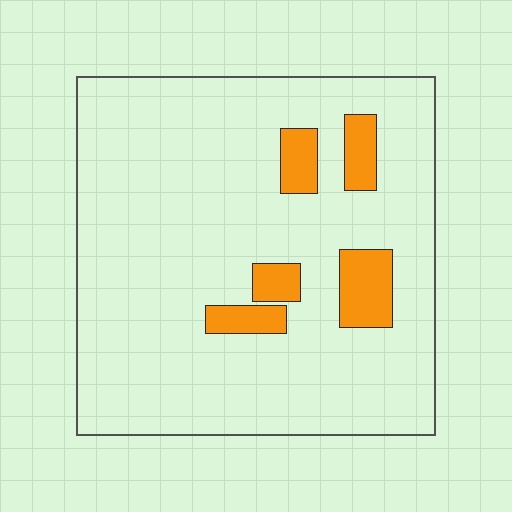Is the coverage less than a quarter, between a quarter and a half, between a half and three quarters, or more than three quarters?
Less than a quarter.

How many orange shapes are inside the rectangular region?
5.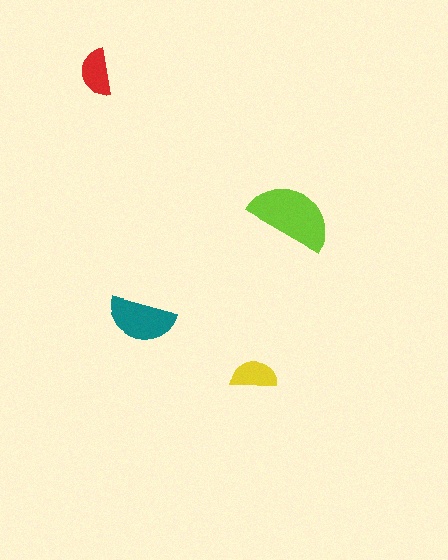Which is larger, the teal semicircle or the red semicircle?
The teal one.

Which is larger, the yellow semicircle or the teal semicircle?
The teal one.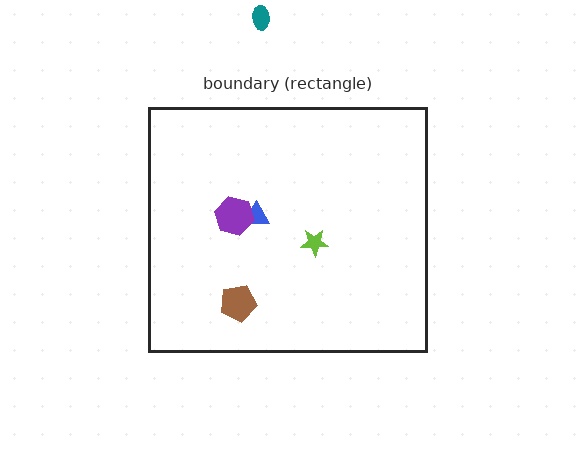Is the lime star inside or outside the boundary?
Inside.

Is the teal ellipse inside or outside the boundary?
Outside.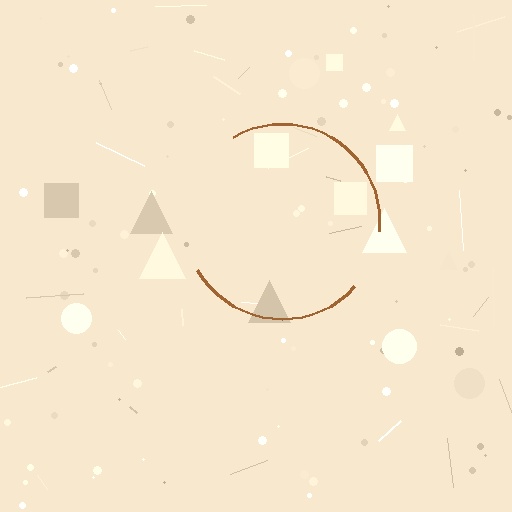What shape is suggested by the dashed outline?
The dashed outline suggests a circle.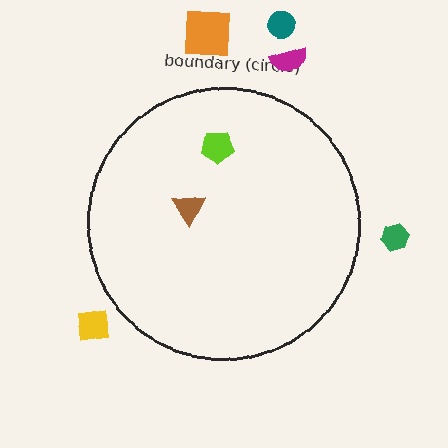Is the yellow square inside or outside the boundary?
Outside.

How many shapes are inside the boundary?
2 inside, 5 outside.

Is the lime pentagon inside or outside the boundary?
Inside.